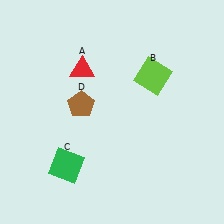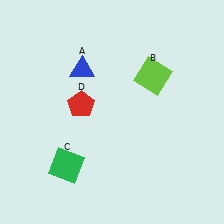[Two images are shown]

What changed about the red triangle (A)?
In Image 1, A is red. In Image 2, it changed to blue.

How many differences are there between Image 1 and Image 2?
There are 2 differences between the two images.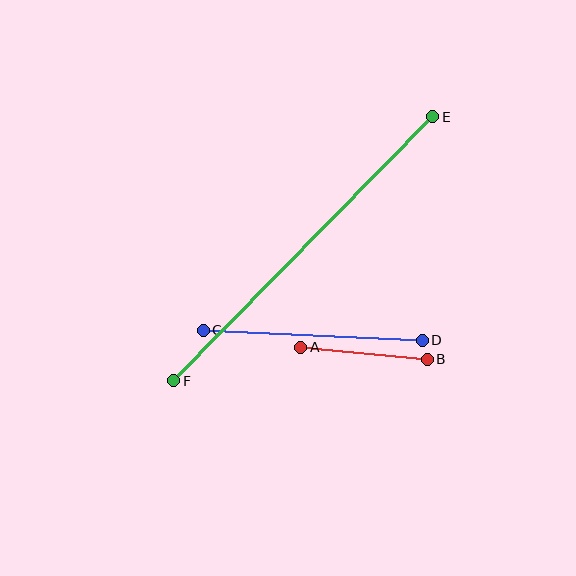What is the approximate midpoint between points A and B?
The midpoint is at approximately (364, 353) pixels.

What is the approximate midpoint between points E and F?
The midpoint is at approximately (303, 249) pixels.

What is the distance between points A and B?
The distance is approximately 127 pixels.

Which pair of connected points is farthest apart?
Points E and F are farthest apart.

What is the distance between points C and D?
The distance is approximately 219 pixels.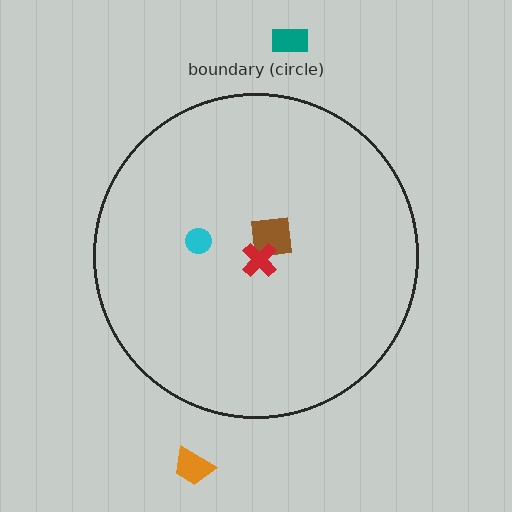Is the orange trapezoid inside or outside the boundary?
Outside.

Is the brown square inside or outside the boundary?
Inside.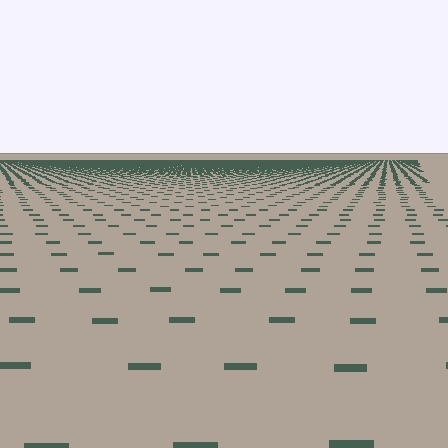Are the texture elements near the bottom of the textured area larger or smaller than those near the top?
Larger. Near the bottom, elements are closer to the viewer and appear at a bigger on-screen size.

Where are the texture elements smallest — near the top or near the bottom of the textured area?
Near the top.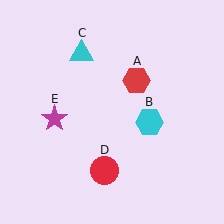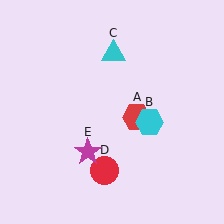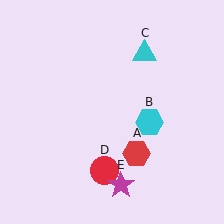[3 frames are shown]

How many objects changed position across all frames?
3 objects changed position: red hexagon (object A), cyan triangle (object C), magenta star (object E).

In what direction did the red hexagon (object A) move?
The red hexagon (object A) moved down.